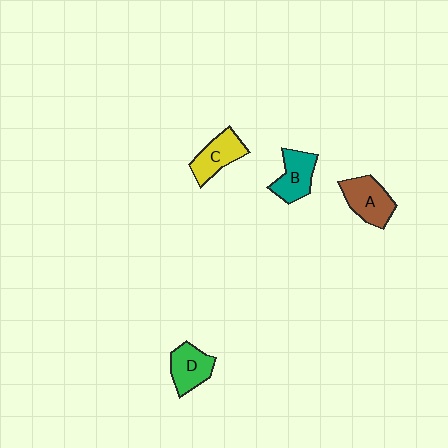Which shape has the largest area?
Shape A (brown).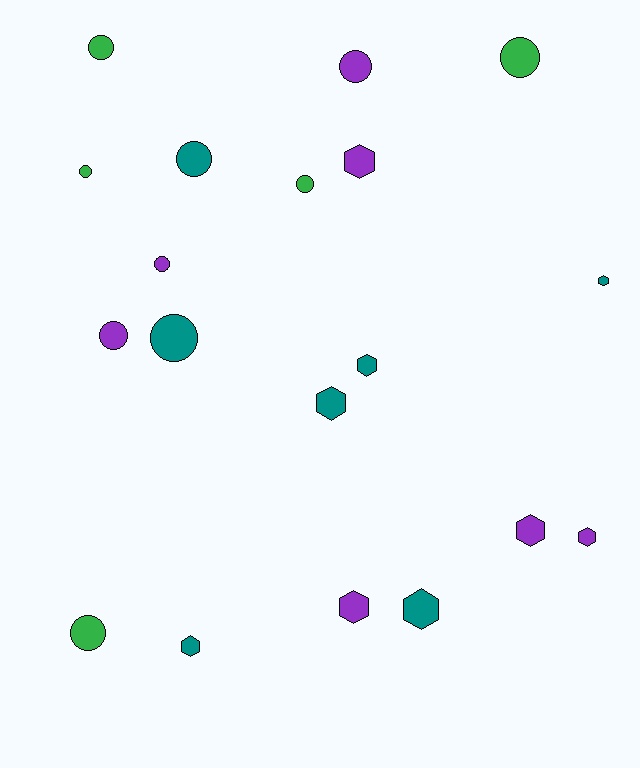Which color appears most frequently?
Teal, with 7 objects.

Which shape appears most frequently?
Circle, with 10 objects.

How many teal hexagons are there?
There are 5 teal hexagons.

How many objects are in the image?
There are 19 objects.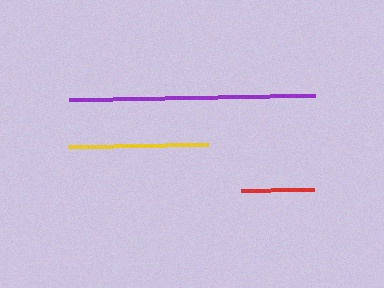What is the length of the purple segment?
The purple segment is approximately 247 pixels long.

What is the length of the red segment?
The red segment is approximately 72 pixels long.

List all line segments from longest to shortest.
From longest to shortest: purple, yellow, red.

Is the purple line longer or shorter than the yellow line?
The purple line is longer than the yellow line.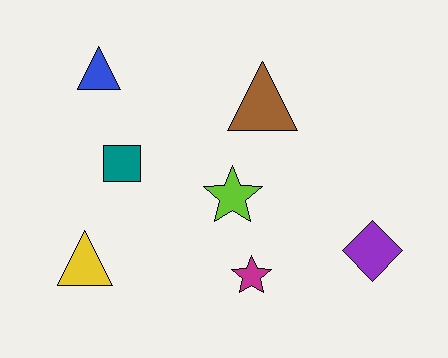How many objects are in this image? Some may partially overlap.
There are 7 objects.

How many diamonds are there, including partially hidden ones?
There is 1 diamond.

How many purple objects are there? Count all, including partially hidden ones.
There is 1 purple object.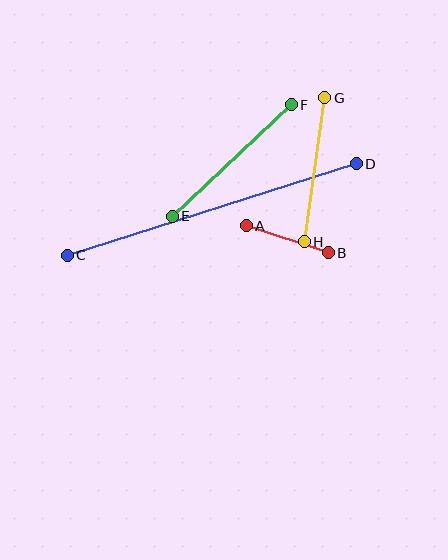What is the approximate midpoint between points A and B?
The midpoint is at approximately (287, 239) pixels.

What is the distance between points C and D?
The distance is approximately 303 pixels.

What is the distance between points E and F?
The distance is approximately 163 pixels.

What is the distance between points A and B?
The distance is approximately 86 pixels.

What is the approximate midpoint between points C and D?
The midpoint is at approximately (212, 210) pixels.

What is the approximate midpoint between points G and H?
The midpoint is at approximately (314, 170) pixels.